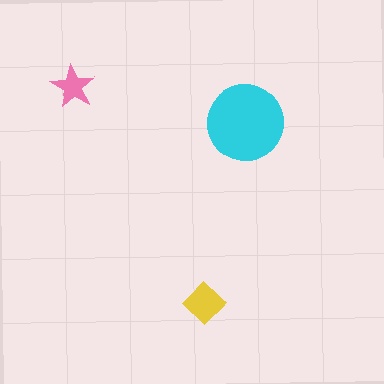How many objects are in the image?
There are 3 objects in the image.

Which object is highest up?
The pink star is topmost.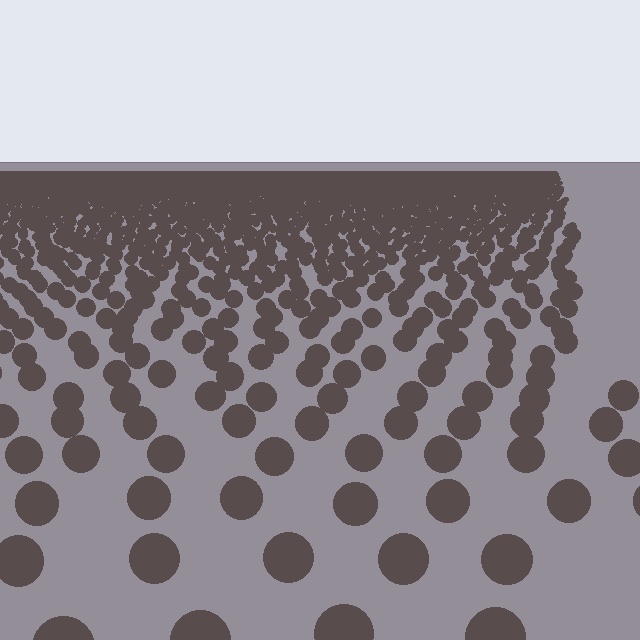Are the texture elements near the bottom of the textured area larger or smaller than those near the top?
Larger. Near the bottom, elements are closer to the viewer and appear at a bigger on-screen size.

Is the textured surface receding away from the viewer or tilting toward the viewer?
The surface is receding away from the viewer. Texture elements get smaller and denser toward the top.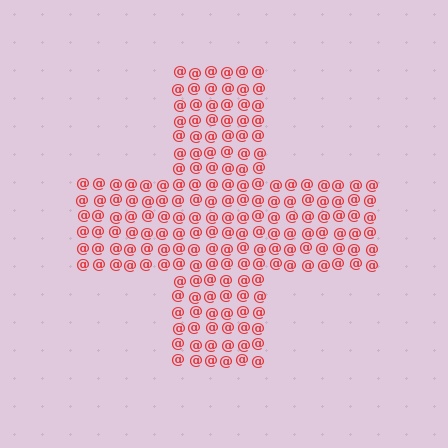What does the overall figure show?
The overall figure shows a cross.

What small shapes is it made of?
It is made of small at signs.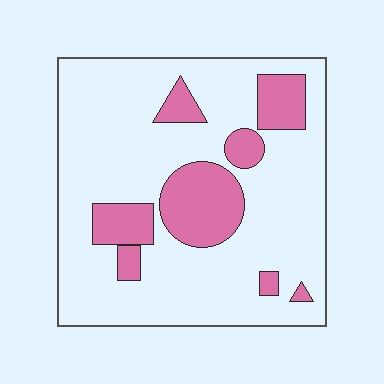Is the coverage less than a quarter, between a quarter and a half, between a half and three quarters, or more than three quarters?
Less than a quarter.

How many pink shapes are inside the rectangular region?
8.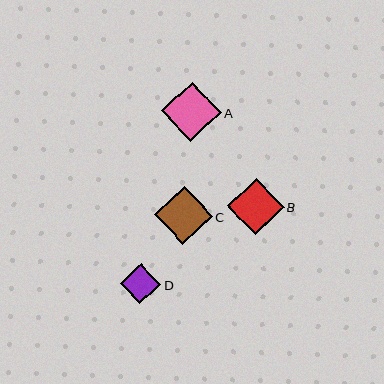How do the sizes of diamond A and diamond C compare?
Diamond A and diamond C are approximately the same size.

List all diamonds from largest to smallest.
From largest to smallest: A, C, B, D.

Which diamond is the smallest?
Diamond D is the smallest with a size of approximately 40 pixels.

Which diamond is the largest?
Diamond A is the largest with a size of approximately 59 pixels.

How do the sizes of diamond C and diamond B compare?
Diamond C and diamond B are approximately the same size.